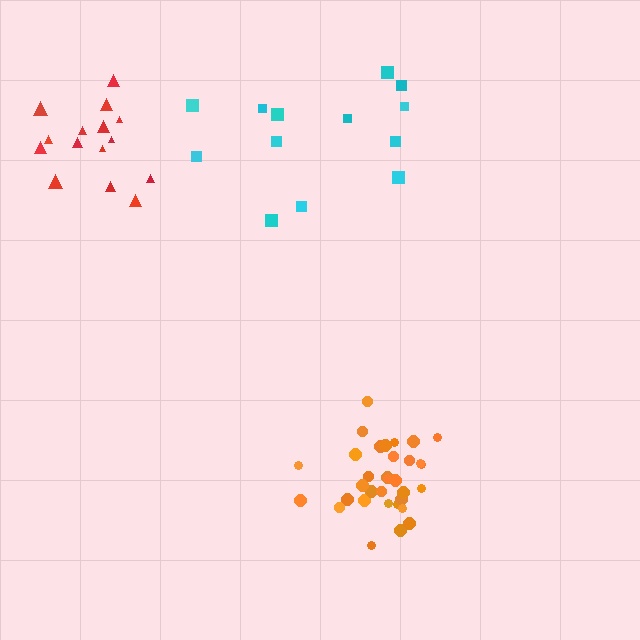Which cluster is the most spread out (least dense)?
Cyan.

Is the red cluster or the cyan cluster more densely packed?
Red.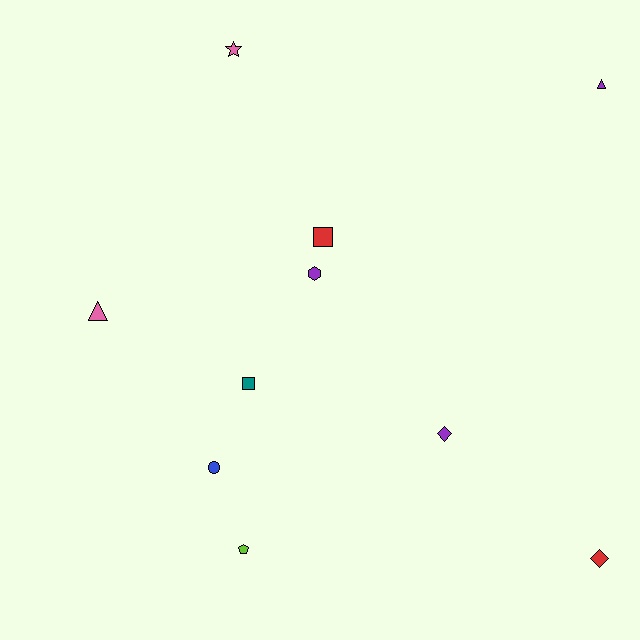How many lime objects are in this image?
There is 1 lime object.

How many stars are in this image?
There is 1 star.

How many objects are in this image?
There are 10 objects.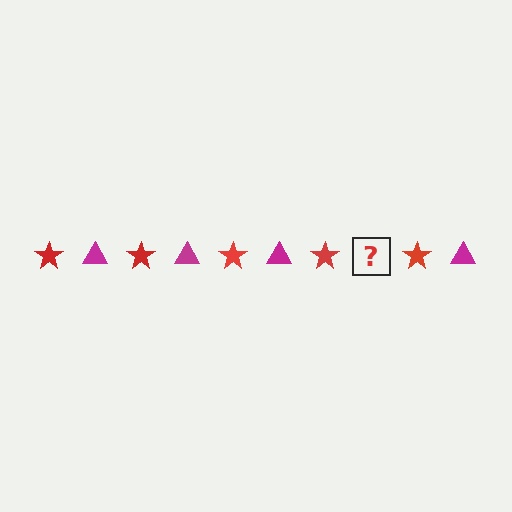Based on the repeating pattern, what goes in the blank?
The blank should be a magenta triangle.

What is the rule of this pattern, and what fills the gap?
The rule is that the pattern alternates between red star and magenta triangle. The gap should be filled with a magenta triangle.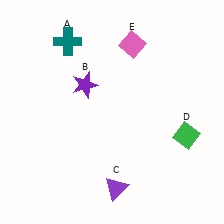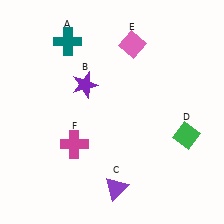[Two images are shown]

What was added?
A magenta cross (F) was added in Image 2.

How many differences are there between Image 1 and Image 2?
There is 1 difference between the two images.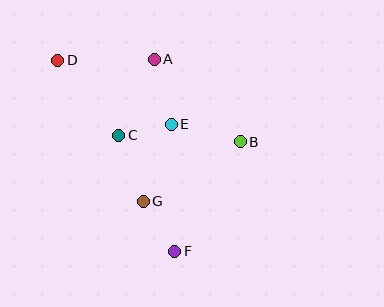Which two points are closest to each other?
Points C and E are closest to each other.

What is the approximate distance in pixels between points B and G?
The distance between B and G is approximately 114 pixels.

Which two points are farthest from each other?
Points D and F are farthest from each other.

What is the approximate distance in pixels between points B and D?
The distance between B and D is approximately 200 pixels.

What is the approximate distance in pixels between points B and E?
The distance between B and E is approximately 71 pixels.